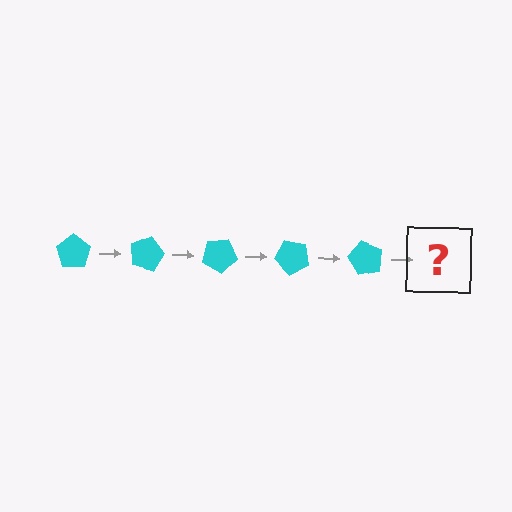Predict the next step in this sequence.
The next step is a cyan pentagon rotated 75 degrees.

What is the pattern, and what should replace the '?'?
The pattern is that the pentagon rotates 15 degrees each step. The '?' should be a cyan pentagon rotated 75 degrees.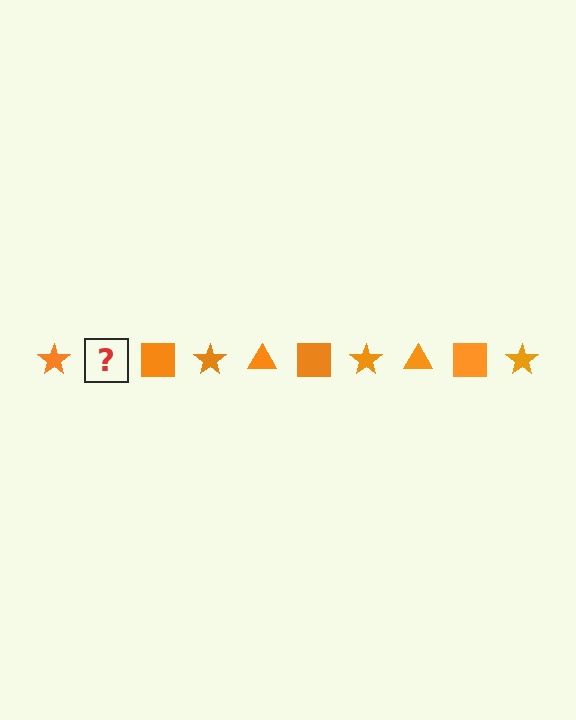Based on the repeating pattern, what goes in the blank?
The blank should be an orange triangle.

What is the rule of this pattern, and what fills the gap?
The rule is that the pattern cycles through star, triangle, square shapes in orange. The gap should be filled with an orange triangle.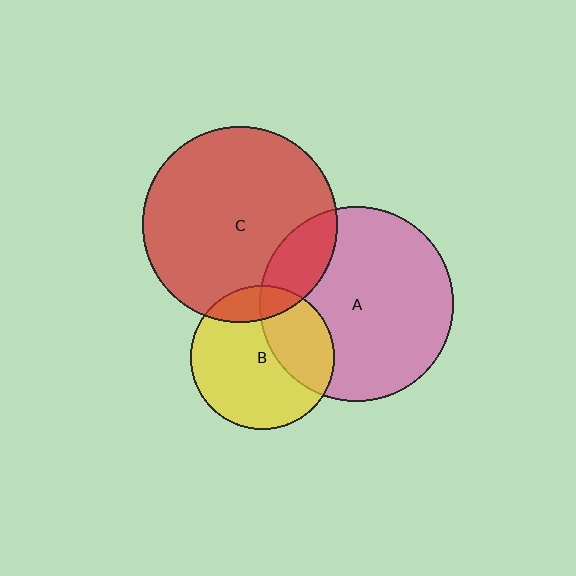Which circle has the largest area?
Circle C (red).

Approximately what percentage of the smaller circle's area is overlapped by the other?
Approximately 35%.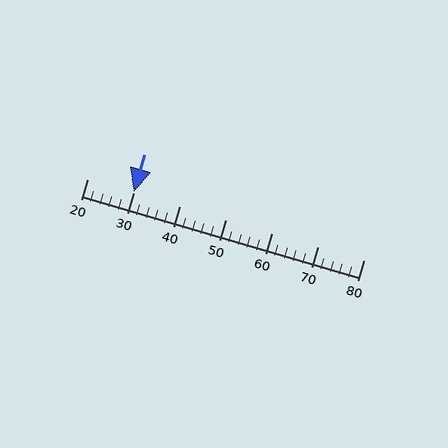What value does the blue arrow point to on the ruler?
The blue arrow points to approximately 30.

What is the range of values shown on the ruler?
The ruler shows values from 20 to 80.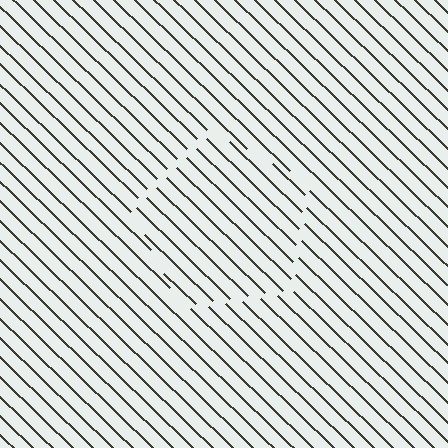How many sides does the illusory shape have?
5 sides — the line-ends trace a pentagon.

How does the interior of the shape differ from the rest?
The interior of the shape contains the same grating, shifted by half a period — the contour is defined by the phase discontinuity where line-ends from the inner and outer gratings abut.